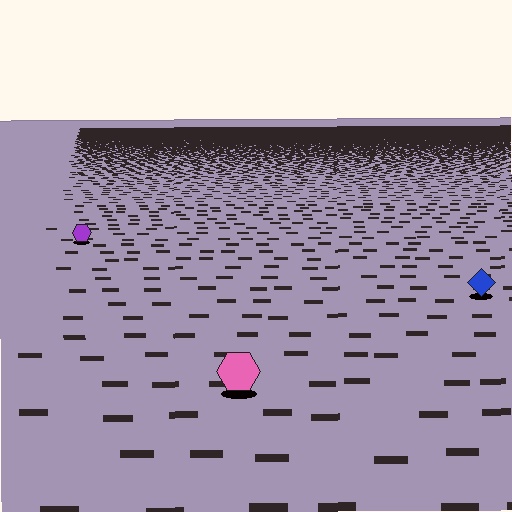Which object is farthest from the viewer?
The purple hexagon is farthest from the viewer. It appears smaller and the ground texture around it is denser.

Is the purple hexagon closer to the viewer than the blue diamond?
No. The blue diamond is closer — you can tell from the texture gradient: the ground texture is coarser near it.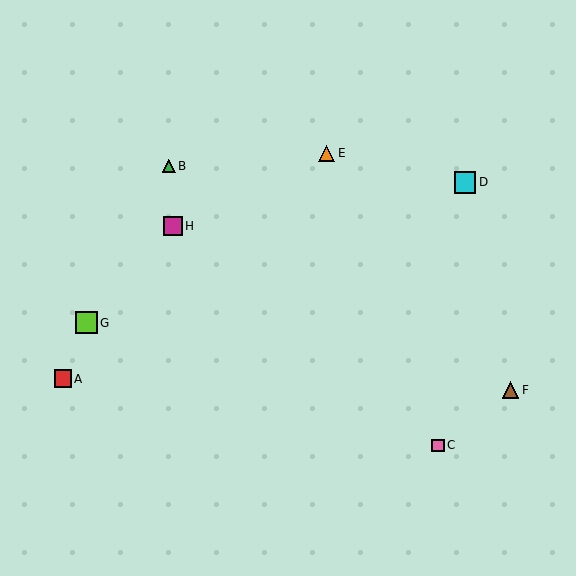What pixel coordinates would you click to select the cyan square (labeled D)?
Click at (465, 182) to select the cyan square D.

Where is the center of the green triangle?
The center of the green triangle is at (169, 166).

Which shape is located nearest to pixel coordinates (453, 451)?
The pink square (labeled C) at (438, 445) is nearest to that location.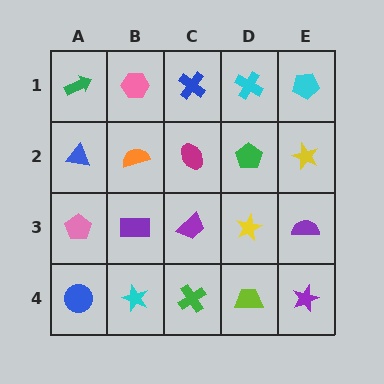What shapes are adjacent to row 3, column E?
A yellow star (row 2, column E), a purple star (row 4, column E), a yellow star (row 3, column D).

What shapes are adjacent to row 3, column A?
A blue triangle (row 2, column A), a blue circle (row 4, column A), a purple rectangle (row 3, column B).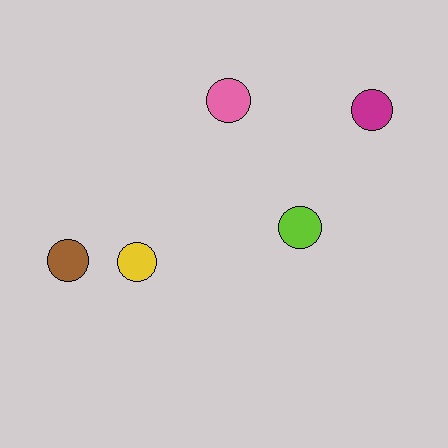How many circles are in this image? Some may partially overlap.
There are 5 circles.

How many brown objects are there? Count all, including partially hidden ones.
There is 1 brown object.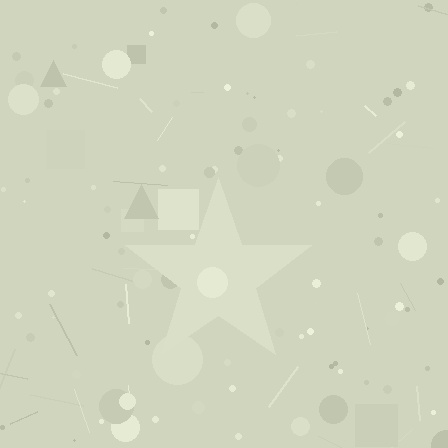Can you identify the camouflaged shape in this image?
The camouflaged shape is a star.